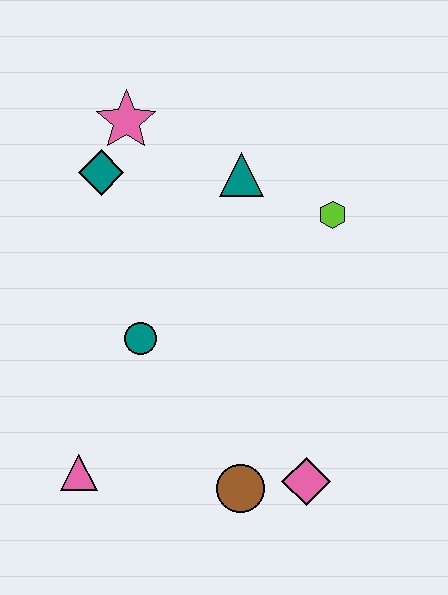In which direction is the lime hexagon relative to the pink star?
The lime hexagon is to the right of the pink star.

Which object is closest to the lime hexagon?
The teal triangle is closest to the lime hexagon.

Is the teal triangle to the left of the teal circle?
No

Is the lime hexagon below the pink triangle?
No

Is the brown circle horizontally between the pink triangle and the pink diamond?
Yes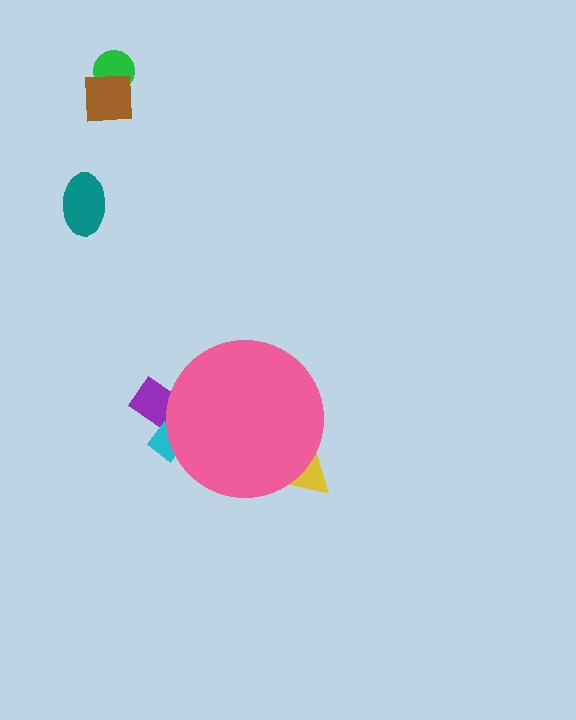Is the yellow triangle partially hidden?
Yes, the yellow triangle is partially hidden behind the pink circle.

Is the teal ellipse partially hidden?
No, the teal ellipse is fully visible.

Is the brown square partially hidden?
No, the brown square is fully visible.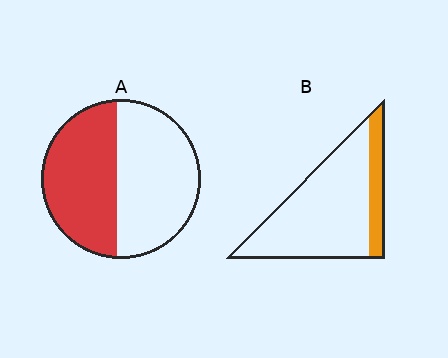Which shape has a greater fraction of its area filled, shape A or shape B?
Shape A.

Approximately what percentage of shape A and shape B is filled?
A is approximately 45% and B is approximately 20%.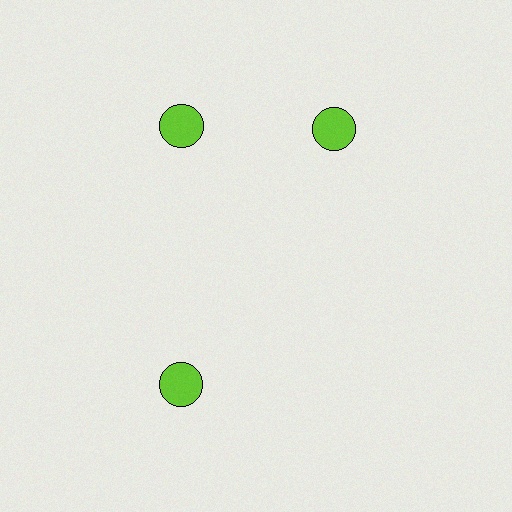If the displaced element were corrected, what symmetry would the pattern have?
It would have 3-fold rotational symmetry — the pattern would map onto itself every 120 degrees.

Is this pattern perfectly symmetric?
No. The 3 lime circles are arranged in a ring, but one element near the 3 o'clock position is rotated out of alignment along the ring, breaking the 3-fold rotational symmetry.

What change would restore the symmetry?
The symmetry would be restored by rotating it back into even spacing with its neighbors so that all 3 circles sit at equal angles and equal distance from the center.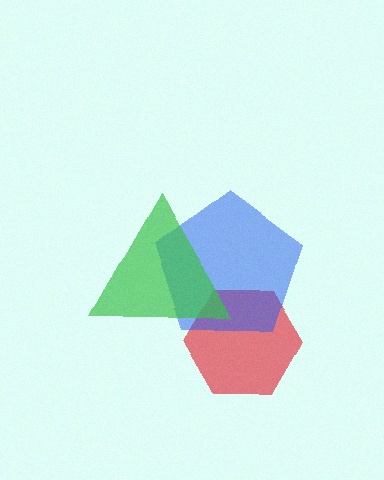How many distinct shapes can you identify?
There are 3 distinct shapes: a red hexagon, a blue pentagon, a green triangle.